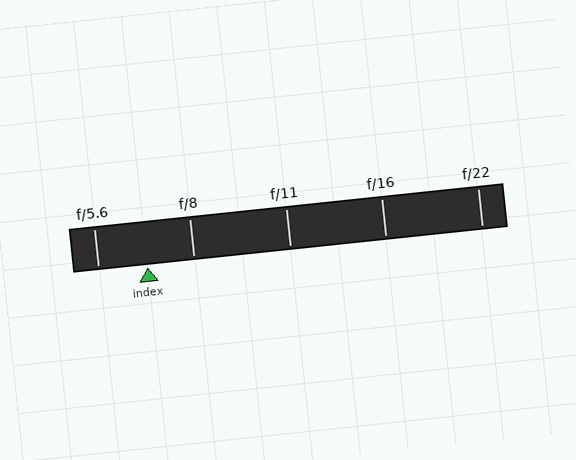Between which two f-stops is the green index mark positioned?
The index mark is between f/5.6 and f/8.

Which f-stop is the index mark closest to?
The index mark is closest to f/8.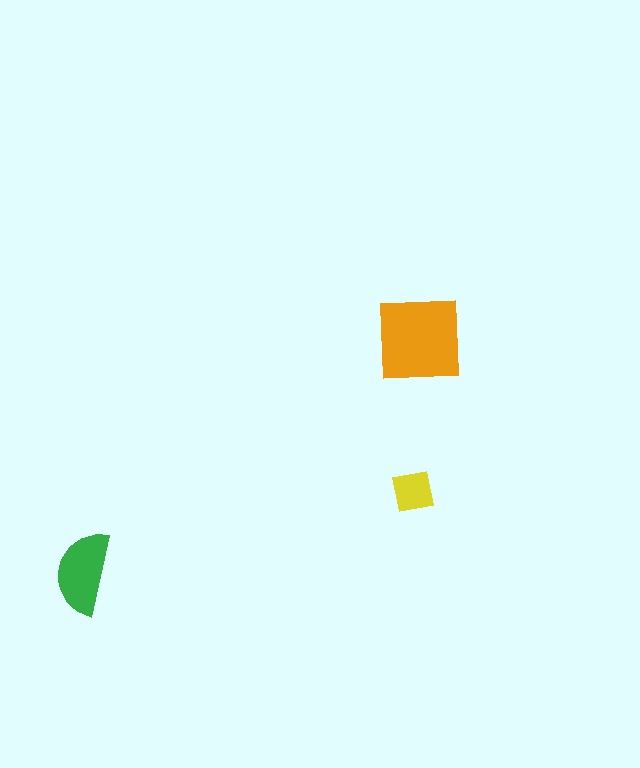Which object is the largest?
The orange square.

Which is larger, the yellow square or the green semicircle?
The green semicircle.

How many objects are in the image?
There are 3 objects in the image.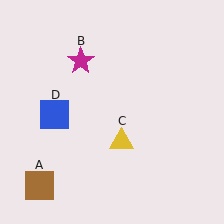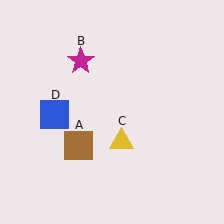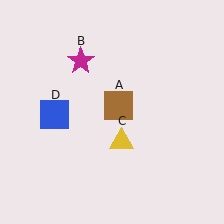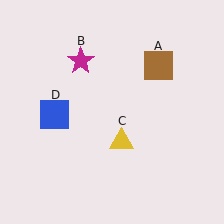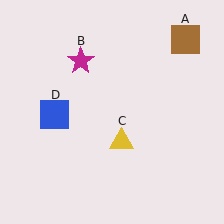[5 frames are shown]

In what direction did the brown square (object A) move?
The brown square (object A) moved up and to the right.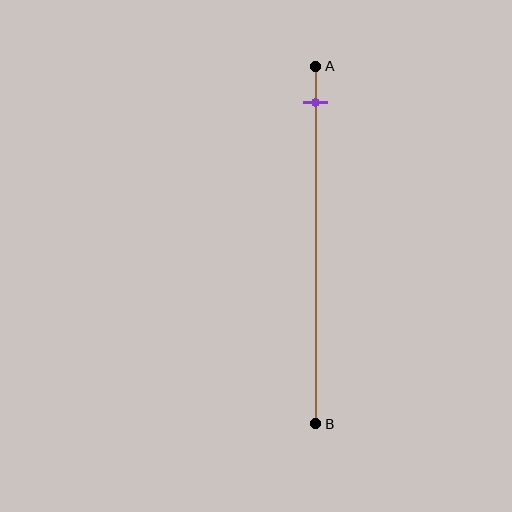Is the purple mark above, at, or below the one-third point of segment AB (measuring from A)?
The purple mark is above the one-third point of segment AB.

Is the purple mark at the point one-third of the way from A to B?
No, the mark is at about 10% from A, not at the 33% one-third point.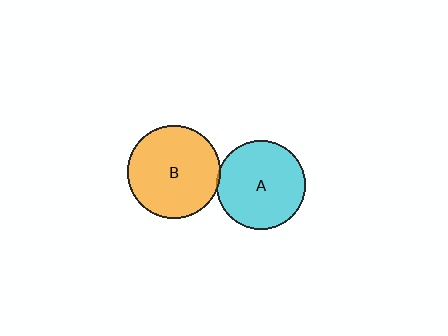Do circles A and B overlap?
Yes.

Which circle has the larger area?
Circle B (orange).